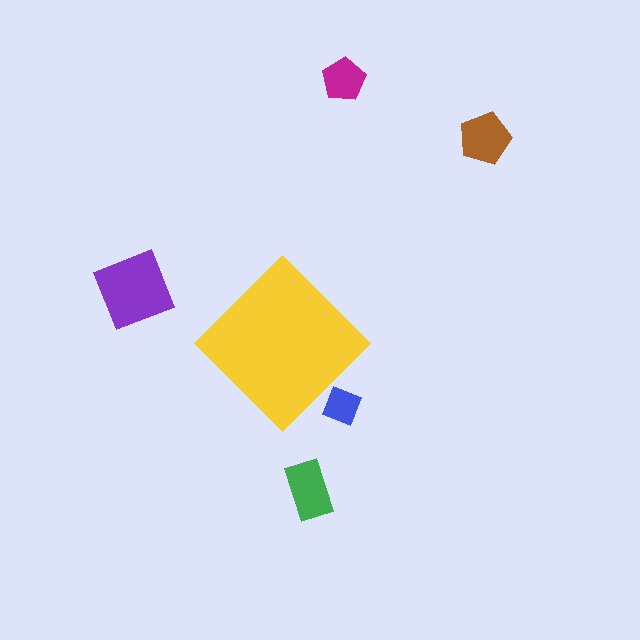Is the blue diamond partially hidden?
Yes, the blue diamond is partially hidden behind the yellow diamond.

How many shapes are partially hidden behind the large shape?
1 shape is partially hidden.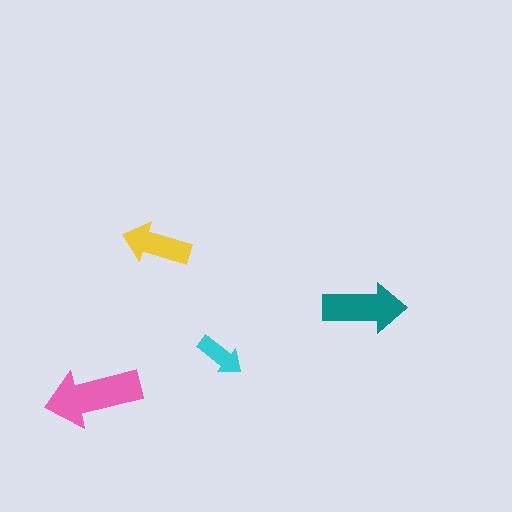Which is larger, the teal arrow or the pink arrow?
The pink one.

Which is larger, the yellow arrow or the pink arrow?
The pink one.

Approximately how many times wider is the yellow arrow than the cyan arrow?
About 1.5 times wider.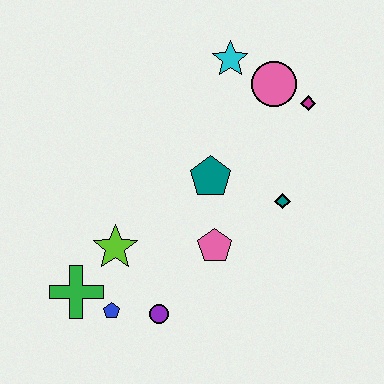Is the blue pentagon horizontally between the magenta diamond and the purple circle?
No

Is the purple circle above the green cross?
No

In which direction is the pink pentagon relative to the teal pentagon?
The pink pentagon is below the teal pentagon.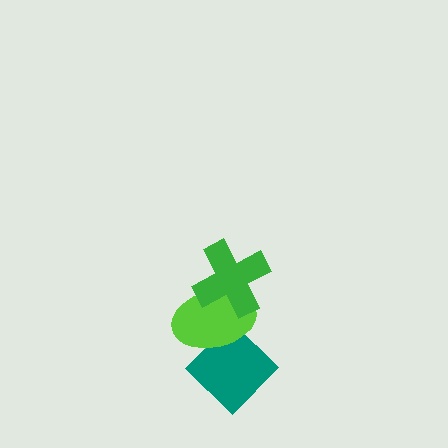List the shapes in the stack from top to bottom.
From top to bottom: the green cross, the lime ellipse, the teal diamond.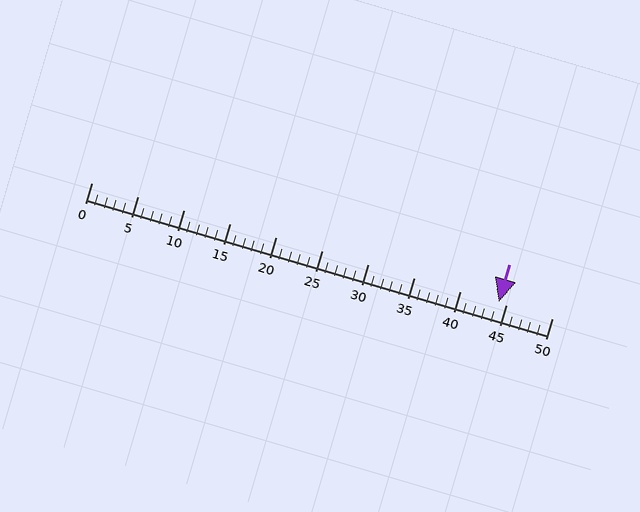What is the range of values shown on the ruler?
The ruler shows values from 0 to 50.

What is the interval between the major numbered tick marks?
The major tick marks are spaced 5 units apart.